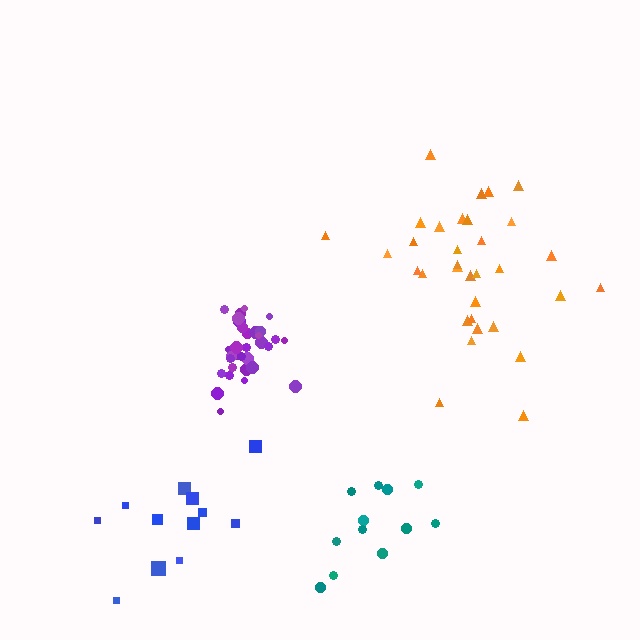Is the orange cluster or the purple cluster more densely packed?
Purple.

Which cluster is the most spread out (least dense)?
Teal.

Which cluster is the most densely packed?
Purple.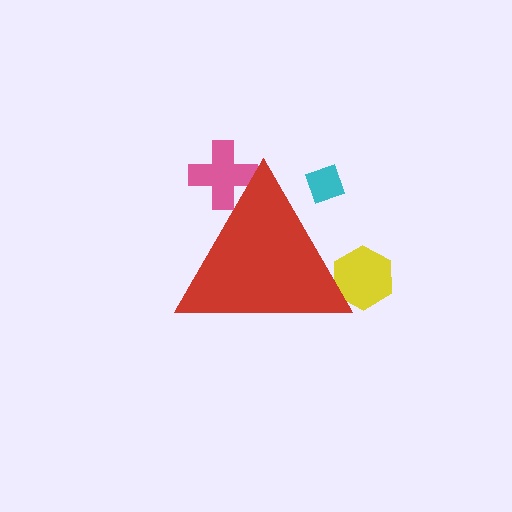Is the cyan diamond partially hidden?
Yes, the cyan diamond is partially hidden behind the red triangle.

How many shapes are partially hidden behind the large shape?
3 shapes are partially hidden.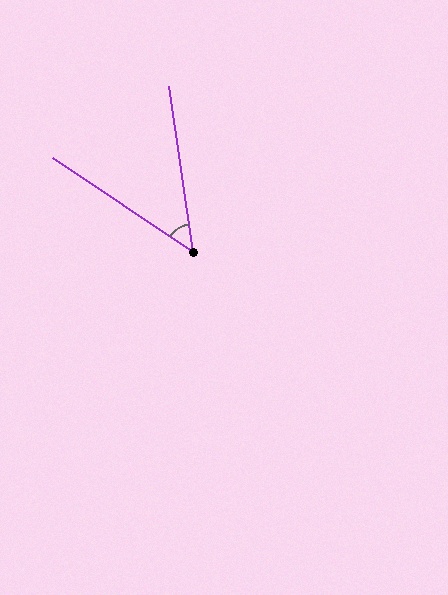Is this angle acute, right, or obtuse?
It is acute.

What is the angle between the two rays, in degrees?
Approximately 48 degrees.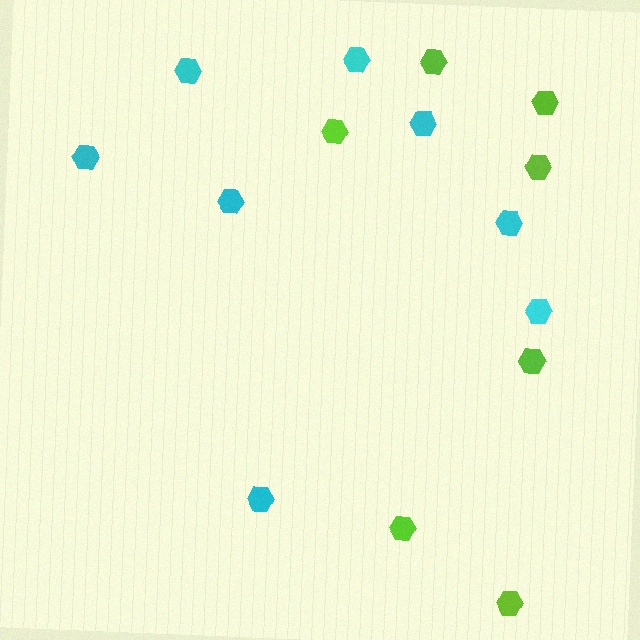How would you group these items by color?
There are 2 groups: one group of lime hexagons (7) and one group of cyan hexagons (8).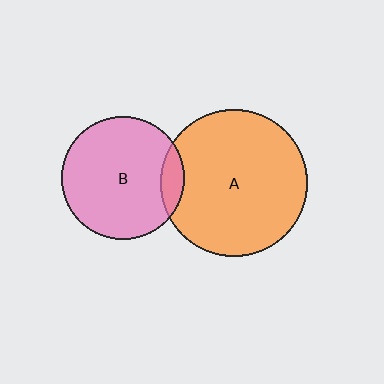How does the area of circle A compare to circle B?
Approximately 1.4 times.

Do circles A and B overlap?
Yes.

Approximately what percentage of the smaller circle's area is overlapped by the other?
Approximately 10%.